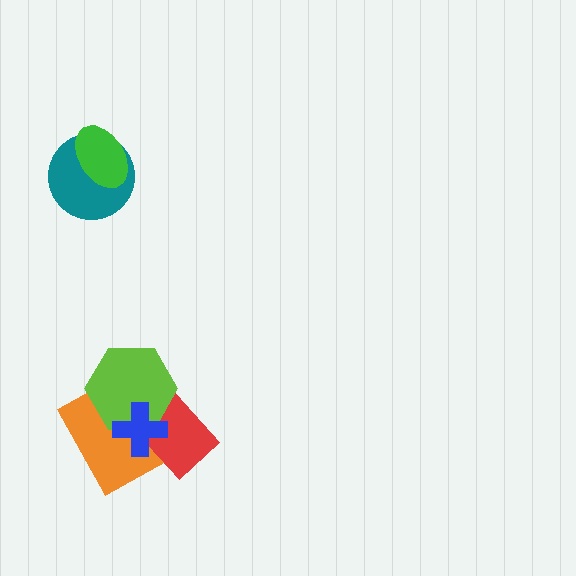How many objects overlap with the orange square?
3 objects overlap with the orange square.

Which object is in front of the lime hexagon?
The blue cross is in front of the lime hexagon.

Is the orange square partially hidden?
Yes, it is partially covered by another shape.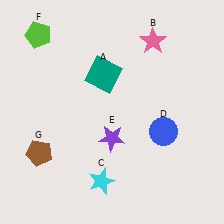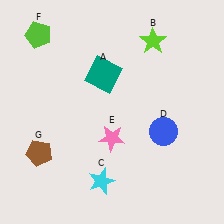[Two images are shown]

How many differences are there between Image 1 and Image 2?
There are 2 differences between the two images.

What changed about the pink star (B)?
In Image 1, B is pink. In Image 2, it changed to lime.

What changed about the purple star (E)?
In Image 1, E is purple. In Image 2, it changed to pink.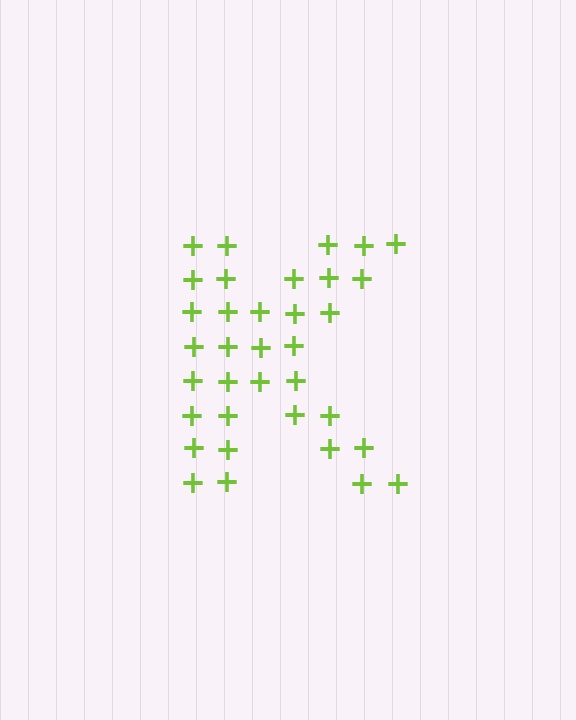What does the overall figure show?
The overall figure shows the letter K.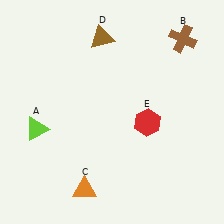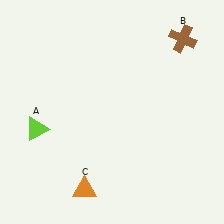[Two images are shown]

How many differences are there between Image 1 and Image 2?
There are 2 differences between the two images.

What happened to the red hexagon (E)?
The red hexagon (E) was removed in Image 2. It was in the bottom-right area of Image 1.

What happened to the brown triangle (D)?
The brown triangle (D) was removed in Image 2. It was in the top-left area of Image 1.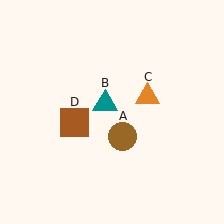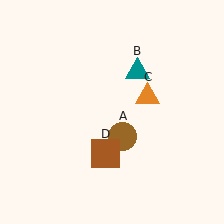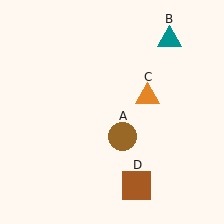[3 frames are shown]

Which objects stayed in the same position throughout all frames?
Brown circle (object A) and orange triangle (object C) remained stationary.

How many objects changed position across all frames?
2 objects changed position: teal triangle (object B), brown square (object D).